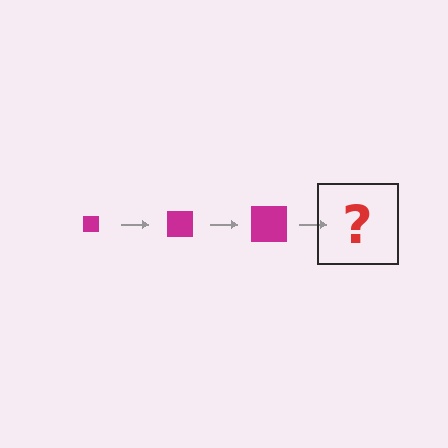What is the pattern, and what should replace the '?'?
The pattern is that the square gets progressively larger each step. The '?' should be a magenta square, larger than the previous one.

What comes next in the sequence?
The next element should be a magenta square, larger than the previous one.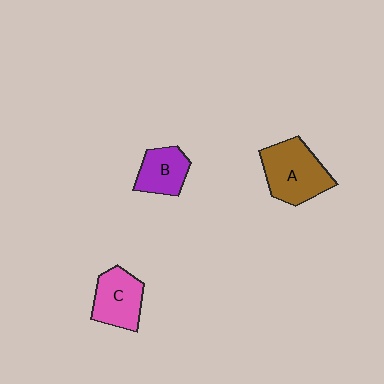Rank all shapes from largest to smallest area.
From largest to smallest: A (brown), C (pink), B (purple).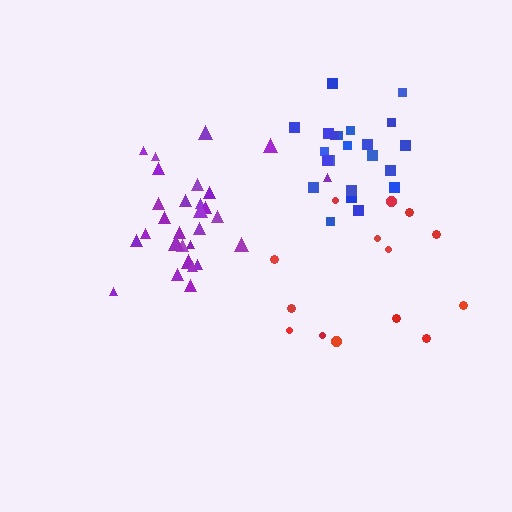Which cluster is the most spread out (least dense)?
Red.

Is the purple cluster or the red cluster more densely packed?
Purple.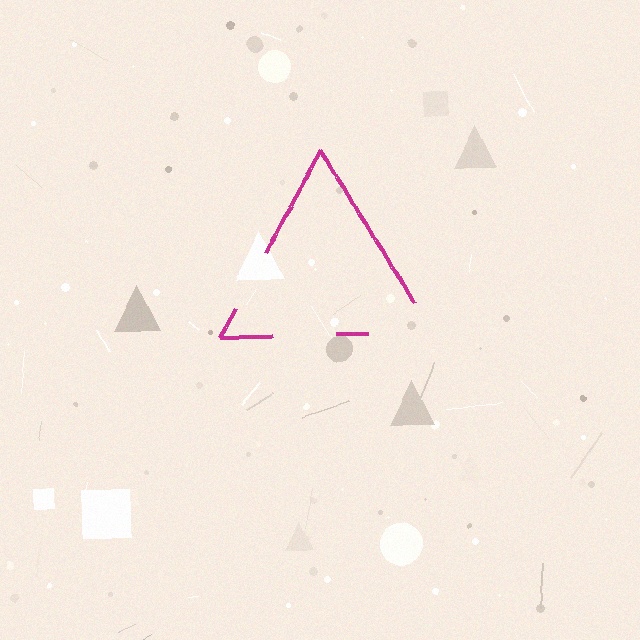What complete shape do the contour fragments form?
The contour fragments form a triangle.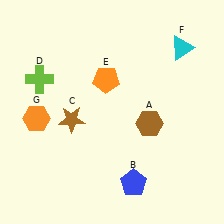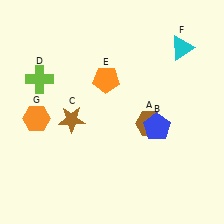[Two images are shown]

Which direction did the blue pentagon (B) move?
The blue pentagon (B) moved up.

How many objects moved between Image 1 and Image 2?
1 object moved between the two images.